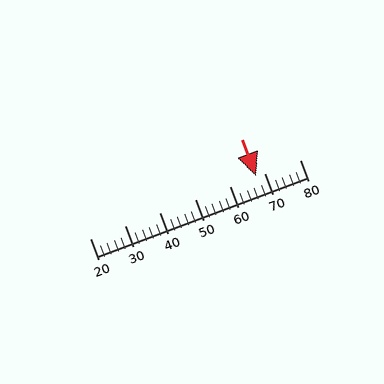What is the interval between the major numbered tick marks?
The major tick marks are spaced 10 units apart.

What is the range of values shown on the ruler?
The ruler shows values from 20 to 80.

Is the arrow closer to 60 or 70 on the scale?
The arrow is closer to 70.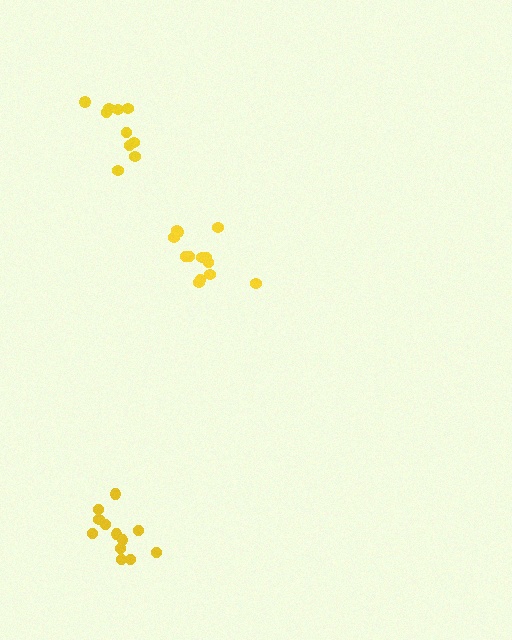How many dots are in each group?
Group 1: 14 dots, Group 2: 12 dots, Group 3: 10 dots (36 total).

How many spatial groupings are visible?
There are 3 spatial groupings.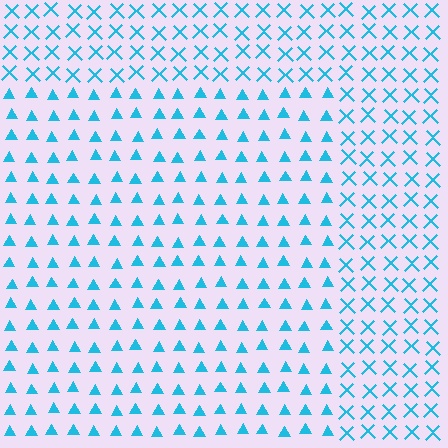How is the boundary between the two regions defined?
The boundary is defined by a change in element shape: triangles inside vs. X marks outside. All elements share the same color and spacing.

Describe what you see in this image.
The image is filled with small cyan elements arranged in a uniform grid. A rectangle-shaped region contains triangles, while the surrounding area contains X marks. The boundary is defined purely by the change in element shape.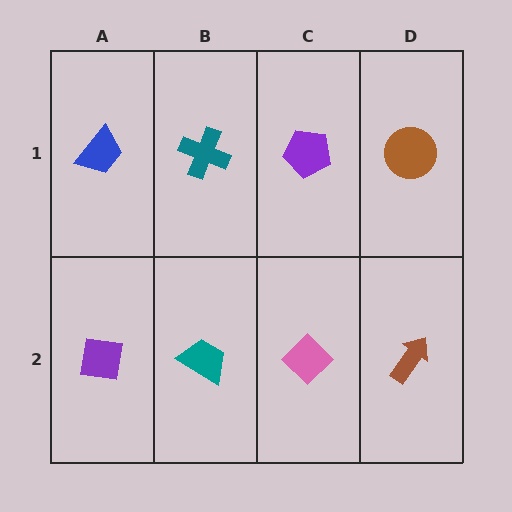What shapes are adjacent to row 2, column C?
A purple pentagon (row 1, column C), a teal trapezoid (row 2, column B), a brown arrow (row 2, column D).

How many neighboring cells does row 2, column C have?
3.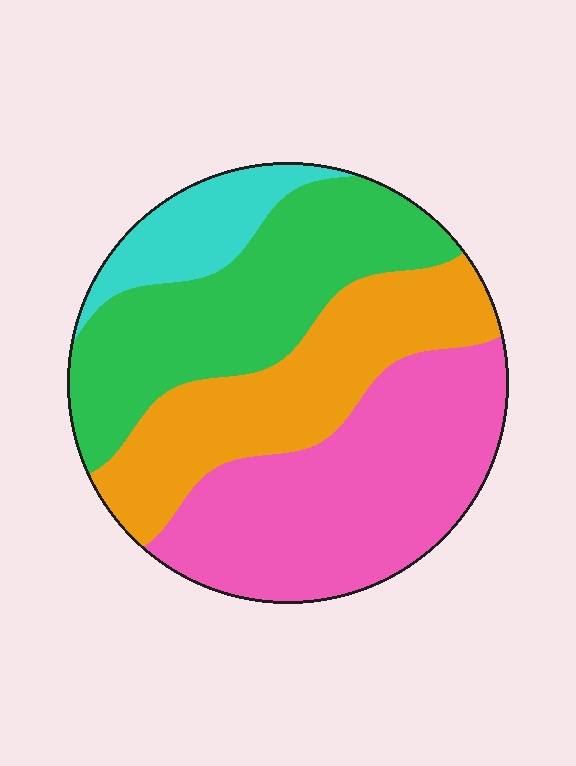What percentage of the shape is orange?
Orange takes up about one quarter (1/4) of the shape.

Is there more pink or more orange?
Pink.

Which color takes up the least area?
Cyan, at roughly 10%.